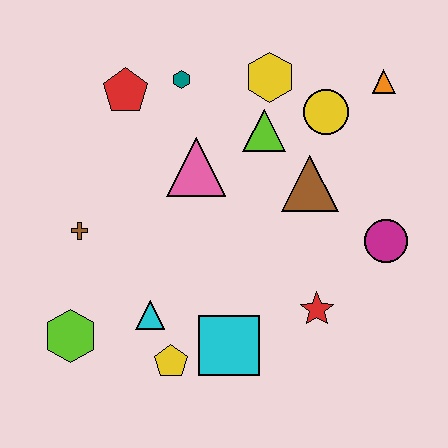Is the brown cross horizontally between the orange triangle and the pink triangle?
No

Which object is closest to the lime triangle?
The yellow hexagon is closest to the lime triangle.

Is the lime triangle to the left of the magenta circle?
Yes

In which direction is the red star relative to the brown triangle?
The red star is below the brown triangle.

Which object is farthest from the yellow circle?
The lime hexagon is farthest from the yellow circle.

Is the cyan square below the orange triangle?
Yes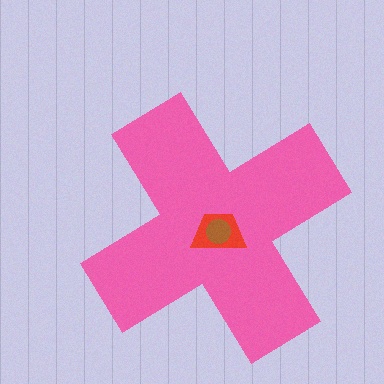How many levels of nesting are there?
3.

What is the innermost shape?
The brown circle.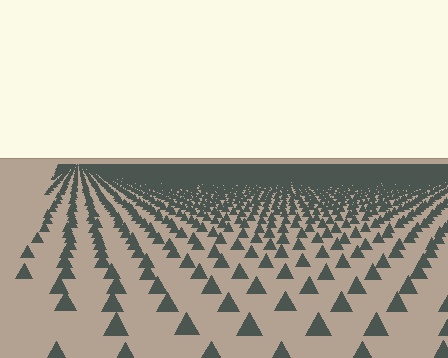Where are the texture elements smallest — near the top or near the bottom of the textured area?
Near the top.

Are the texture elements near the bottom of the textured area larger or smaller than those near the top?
Larger. Near the bottom, elements are closer to the viewer and appear at a bigger on-screen size.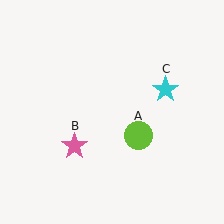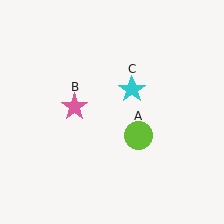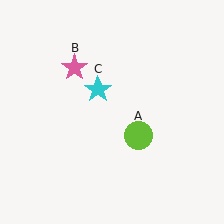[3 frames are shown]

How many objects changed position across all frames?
2 objects changed position: pink star (object B), cyan star (object C).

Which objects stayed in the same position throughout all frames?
Lime circle (object A) remained stationary.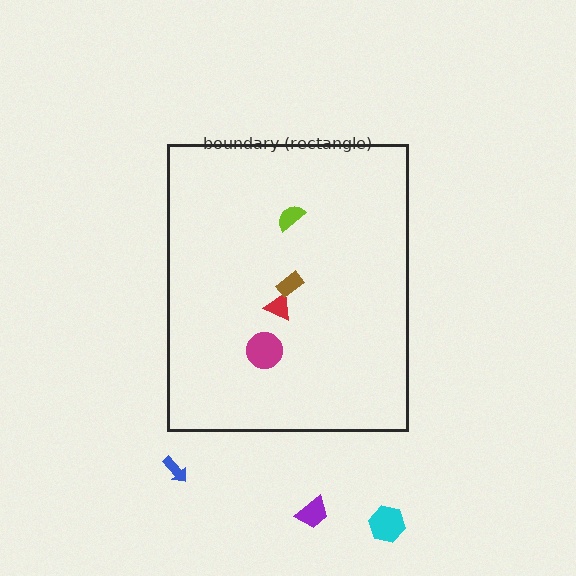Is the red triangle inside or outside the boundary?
Inside.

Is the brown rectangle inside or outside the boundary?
Inside.